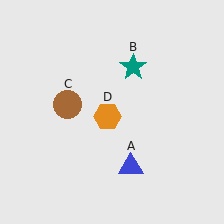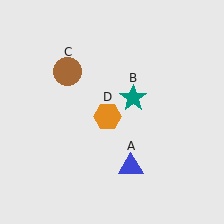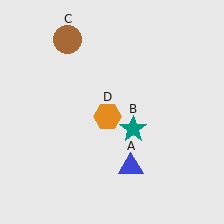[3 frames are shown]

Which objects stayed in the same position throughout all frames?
Blue triangle (object A) and orange hexagon (object D) remained stationary.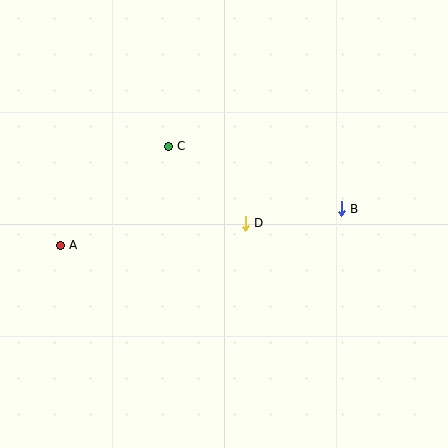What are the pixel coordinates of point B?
Point B is at (341, 209).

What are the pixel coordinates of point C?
Point C is at (168, 146).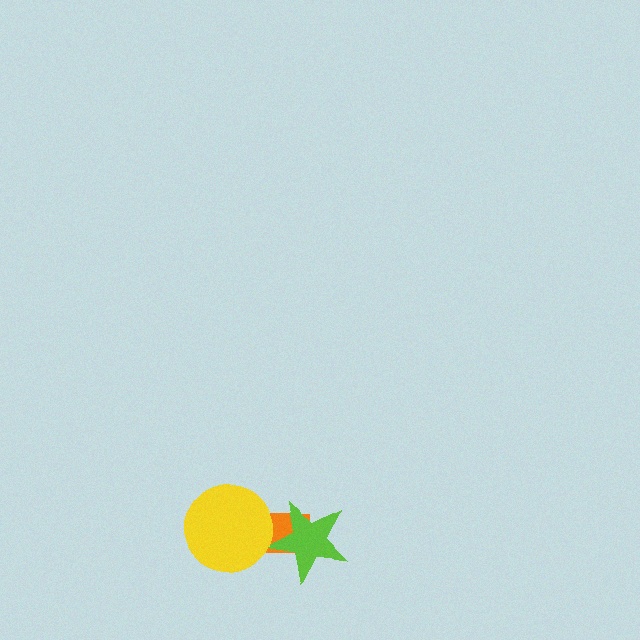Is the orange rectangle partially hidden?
Yes, it is partially covered by another shape.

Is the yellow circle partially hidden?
No, no other shape covers it.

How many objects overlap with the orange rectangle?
2 objects overlap with the orange rectangle.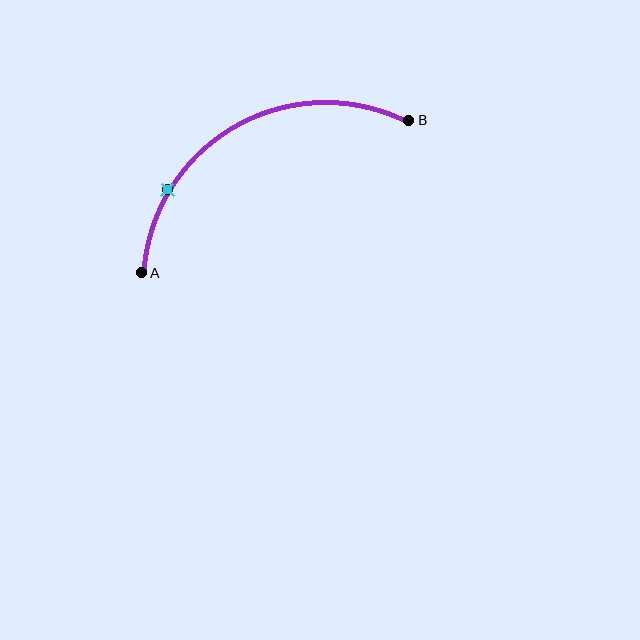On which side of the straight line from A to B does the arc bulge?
The arc bulges above the straight line connecting A and B.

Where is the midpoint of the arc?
The arc midpoint is the point on the curve farthest from the straight line joining A and B. It sits above that line.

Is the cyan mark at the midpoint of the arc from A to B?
No. The cyan mark lies on the arc but is closer to endpoint A. The arc midpoint would be at the point on the curve equidistant along the arc from both A and B.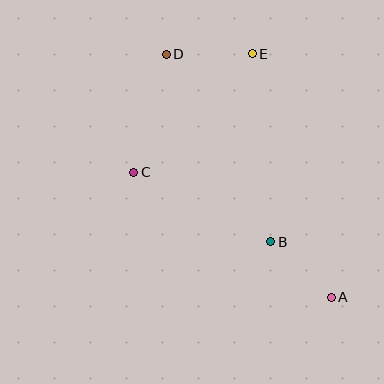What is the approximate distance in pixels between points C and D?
The distance between C and D is approximately 122 pixels.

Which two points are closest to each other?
Points A and B are closest to each other.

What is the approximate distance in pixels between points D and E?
The distance between D and E is approximately 86 pixels.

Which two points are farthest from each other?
Points A and D are farthest from each other.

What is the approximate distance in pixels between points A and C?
The distance between A and C is approximately 234 pixels.